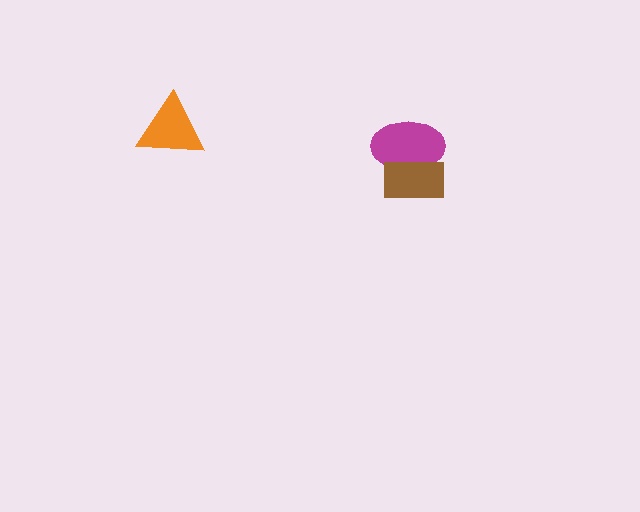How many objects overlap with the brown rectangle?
1 object overlaps with the brown rectangle.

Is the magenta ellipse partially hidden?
Yes, it is partially covered by another shape.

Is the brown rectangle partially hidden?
No, no other shape covers it.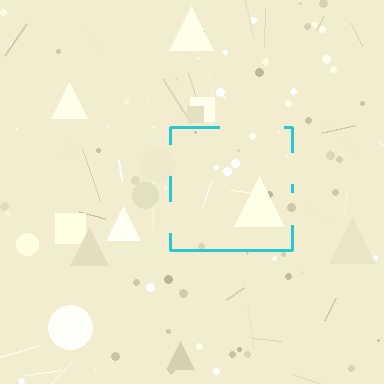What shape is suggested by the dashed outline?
The dashed outline suggests a square.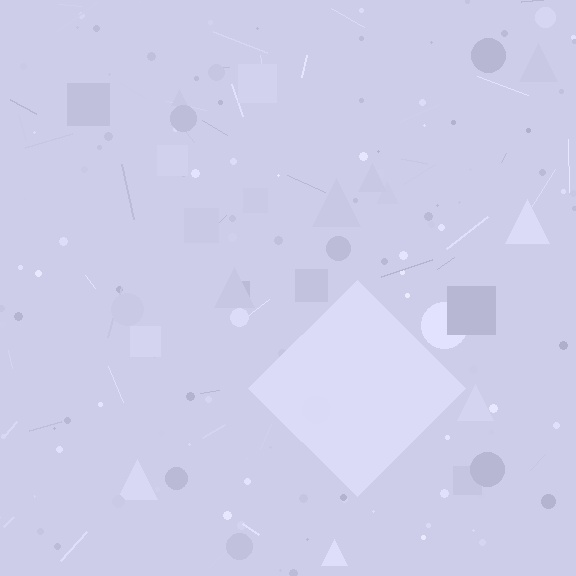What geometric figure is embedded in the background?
A diamond is embedded in the background.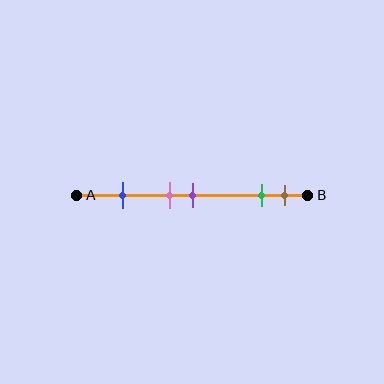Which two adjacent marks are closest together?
The pink and purple marks are the closest adjacent pair.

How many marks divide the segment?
There are 5 marks dividing the segment.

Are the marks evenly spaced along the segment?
No, the marks are not evenly spaced.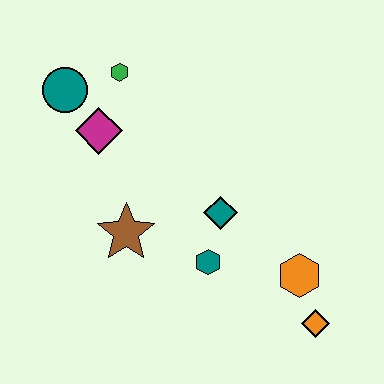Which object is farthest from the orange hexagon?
The teal circle is farthest from the orange hexagon.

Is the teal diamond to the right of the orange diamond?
No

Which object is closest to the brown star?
The teal hexagon is closest to the brown star.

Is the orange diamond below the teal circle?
Yes